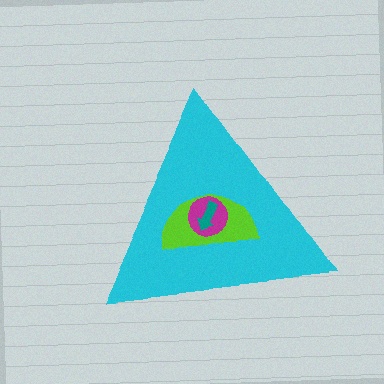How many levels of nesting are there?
4.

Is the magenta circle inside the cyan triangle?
Yes.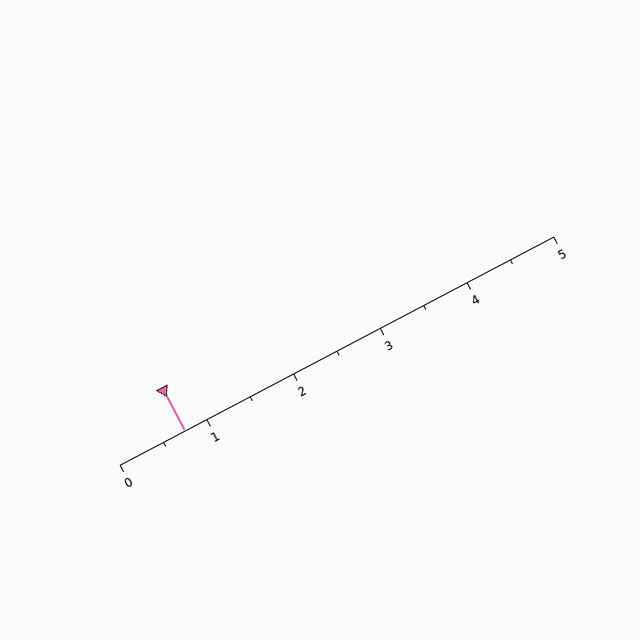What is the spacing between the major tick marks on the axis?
The major ticks are spaced 1 apart.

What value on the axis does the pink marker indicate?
The marker indicates approximately 0.8.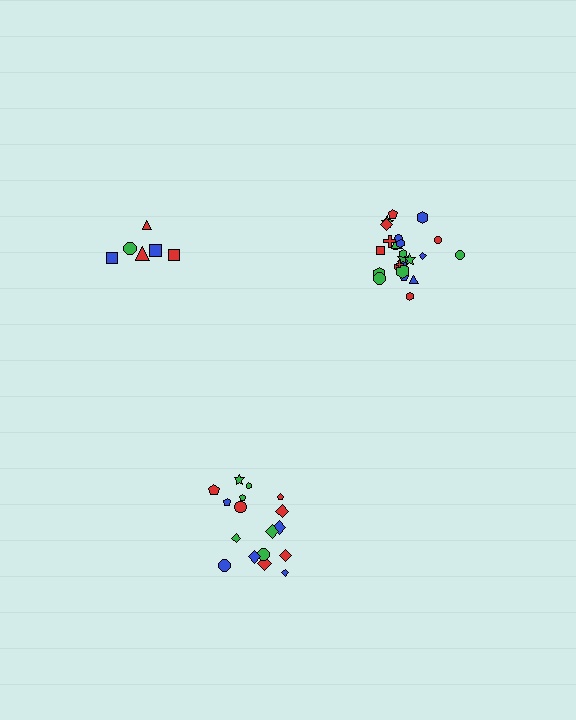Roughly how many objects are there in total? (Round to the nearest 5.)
Roughly 50 objects in total.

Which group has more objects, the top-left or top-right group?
The top-right group.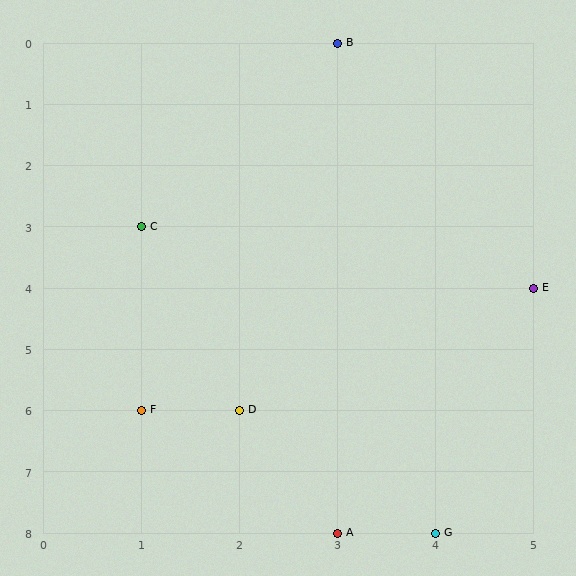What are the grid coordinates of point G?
Point G is at grid coordinates (4, 8).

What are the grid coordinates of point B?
Point B is at grid coordinates (3, 0).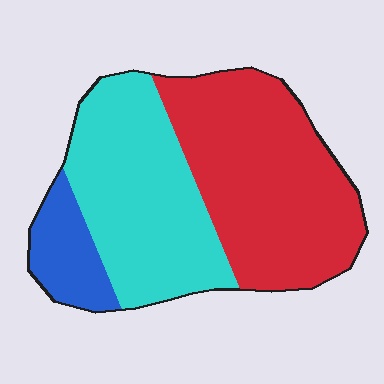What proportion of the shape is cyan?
Cyan takes up between a quarter and a half of the shape.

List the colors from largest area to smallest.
From largest to smallest: red, cyan, blue.